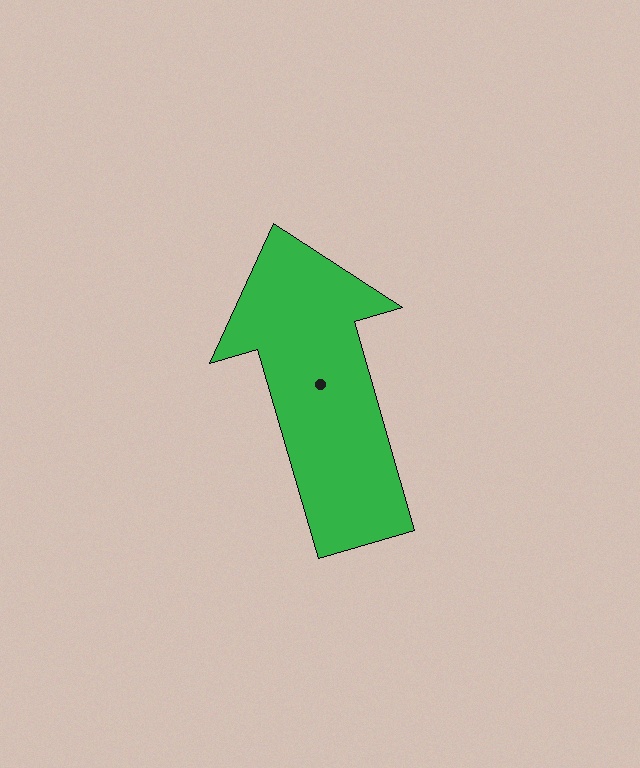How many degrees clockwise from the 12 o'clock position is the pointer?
Approximately 344 degrees.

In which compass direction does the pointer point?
North.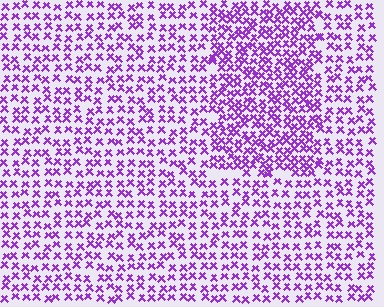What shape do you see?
I see a rectangle.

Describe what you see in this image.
The image contains small purple elements arranged at two different densities. A rectangle-shaped region is visible where the elements are more densely packed than the surrounding area.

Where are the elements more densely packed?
The elements are more densely packed inside the rectangle boundary.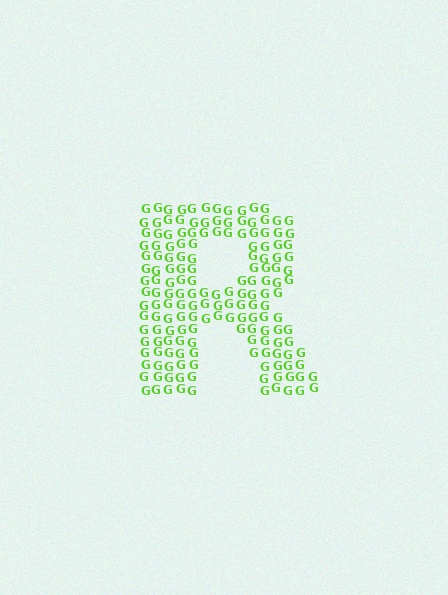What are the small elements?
The small elements are letter G's.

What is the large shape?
The large shape is the letter R.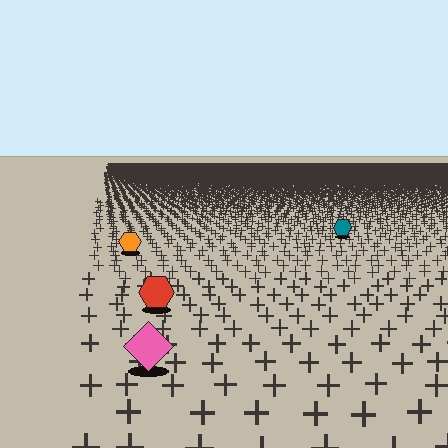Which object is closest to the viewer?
The pink diamond is closest. The texture marks near it are larger and more spread out.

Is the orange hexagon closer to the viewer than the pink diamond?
No. The pink diamond is closer — you can tell from the texture gradient: the ground texture is coarser near it.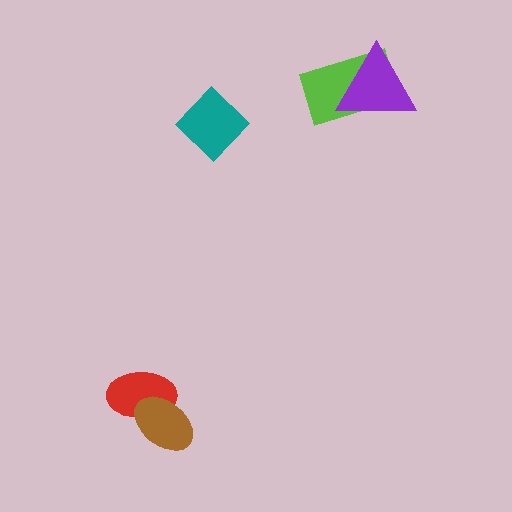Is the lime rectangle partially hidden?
Yes, it is partially covered by another shape.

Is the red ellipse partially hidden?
Yes, it is partially covered by another shape.